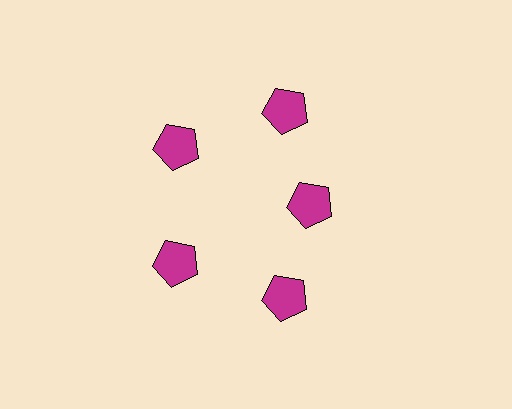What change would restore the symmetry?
The symmetry would be restored by moving it outward, back onto the ring so that all 5 pentagons sit at equal angles and equal distance from the center.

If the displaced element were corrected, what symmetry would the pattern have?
It would have 5-fold rotational symmetry — the pattern would map onto itself every 72 degrees.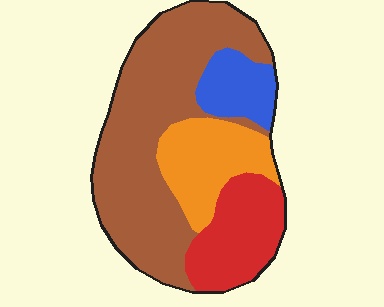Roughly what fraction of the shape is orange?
Orange takes up less than a quarter of the shape.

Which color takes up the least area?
Blue, at roughly 10%.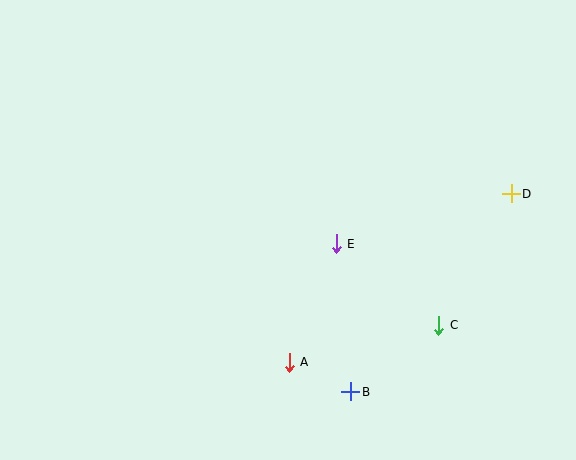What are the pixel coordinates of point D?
Point D is at (511, 194).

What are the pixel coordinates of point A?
Point A is at (289, 362).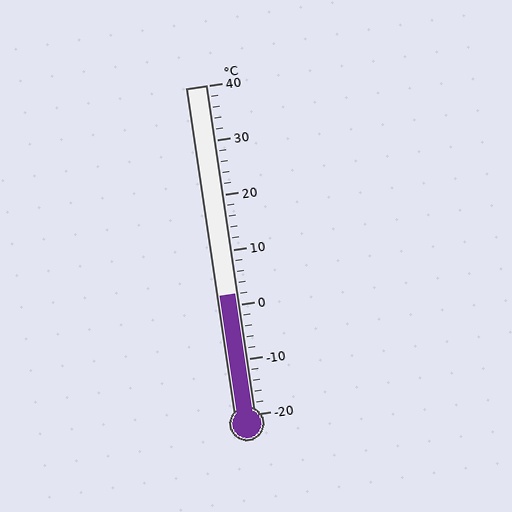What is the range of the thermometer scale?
The thermometer scale ranges from -20°C to 40°C.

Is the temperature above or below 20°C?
The temperature is below 20°C.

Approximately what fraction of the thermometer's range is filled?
The thermometer is filled to approximately 35% of its range.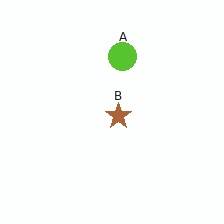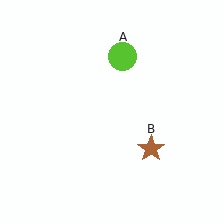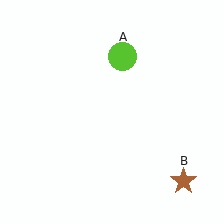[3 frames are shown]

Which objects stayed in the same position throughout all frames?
Lime circle (object A) remained stationary.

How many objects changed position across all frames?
1 object changed position: brown star (object B).